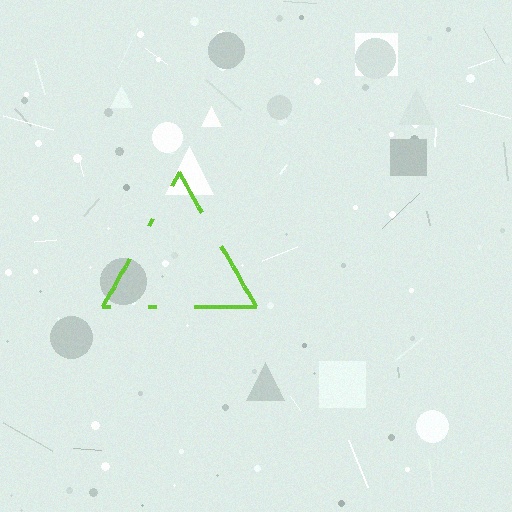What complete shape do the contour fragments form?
The contour fragments form a triangle.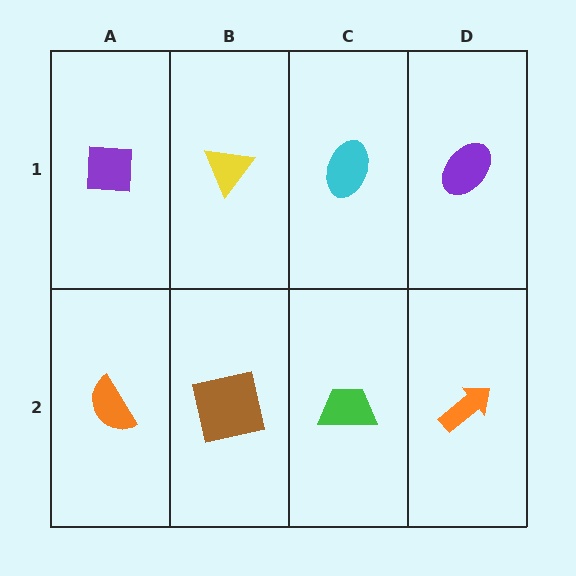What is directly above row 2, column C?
A cyan ellipse.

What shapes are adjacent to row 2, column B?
A yellow triangle (row 1, column B), an orange semicircle (row 2, column A), a green trapezoid (row 2, column C).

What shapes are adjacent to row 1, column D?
An orange arrow (row 2, column D), a cyan ellipse (row 1, column C).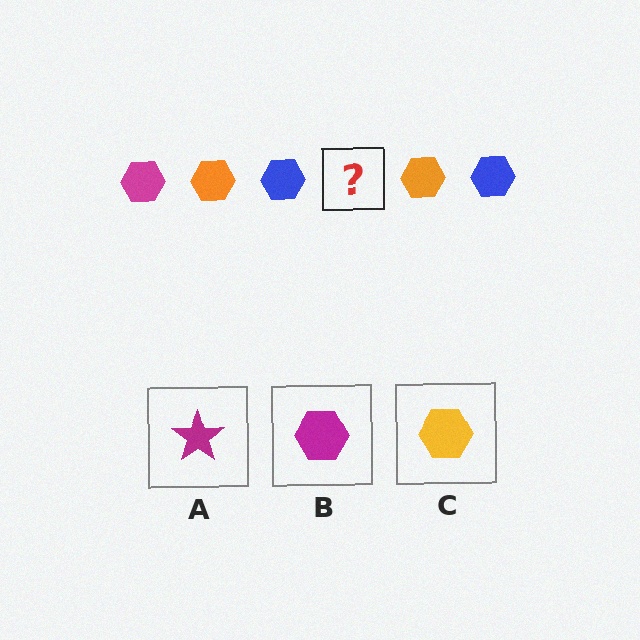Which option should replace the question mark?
Option B.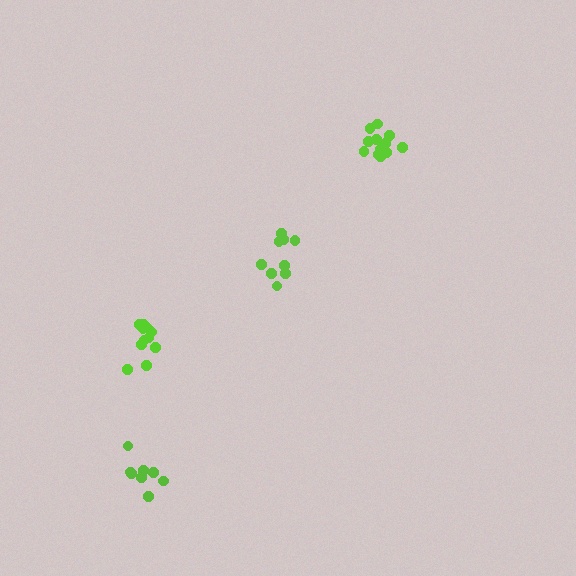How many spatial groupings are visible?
There are 4 spatial groupings.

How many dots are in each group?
Group 1: 8 dots, Group 2: 9 dots, Group 3: 12 dots, Group 4: 11 dots (40 total).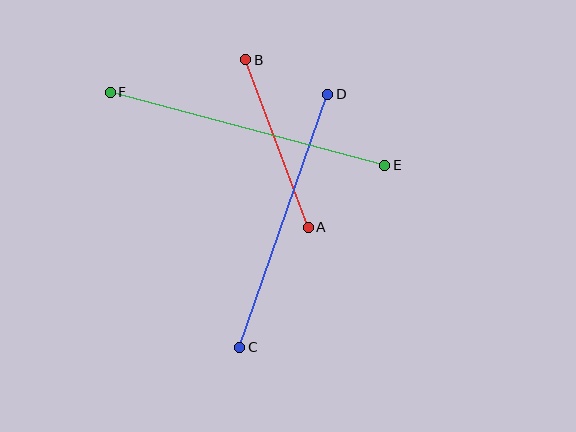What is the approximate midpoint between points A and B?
The midpoint is at approximately (277, 144) pixels.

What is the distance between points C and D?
The distance is approximately 268 pixels.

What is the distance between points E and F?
The distance is approximately 284 pixels.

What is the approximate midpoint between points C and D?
The midpoint is at approximately (284, 221) pixels.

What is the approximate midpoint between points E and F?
The midpoint is at approximately (247, 129) pixels.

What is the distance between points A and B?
The distance is approximately 179 pixels.